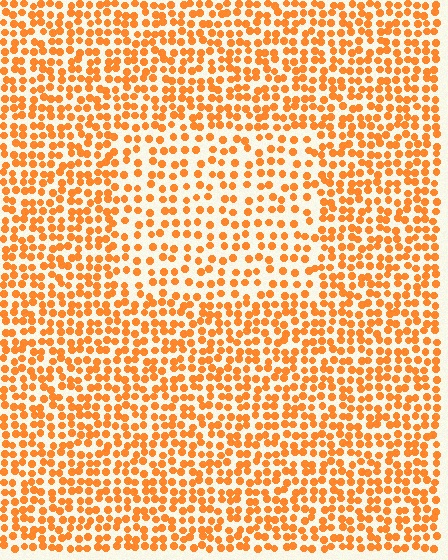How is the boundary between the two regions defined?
The boundary is defined by a change in element density (approximately 1.7x ratio). All elements are the same color, size, and shape.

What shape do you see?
I see a rectangle.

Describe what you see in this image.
The image contains small orange elements arranged at two different densities. A rectangle-shaped region is visible where the elements are less densely packed than the surrounding area.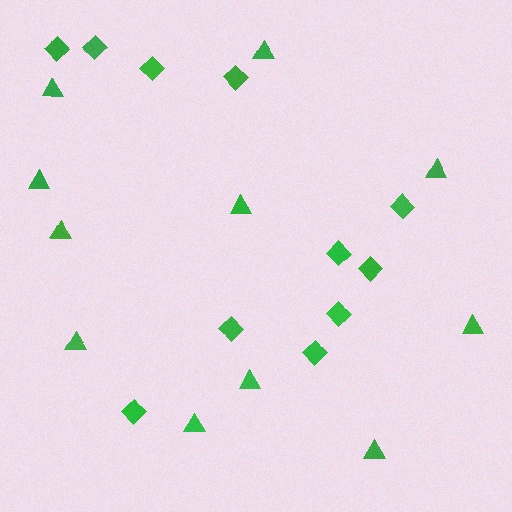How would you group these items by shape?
There are 2 groups: one group of diamonds (11) and one group of triangles (11).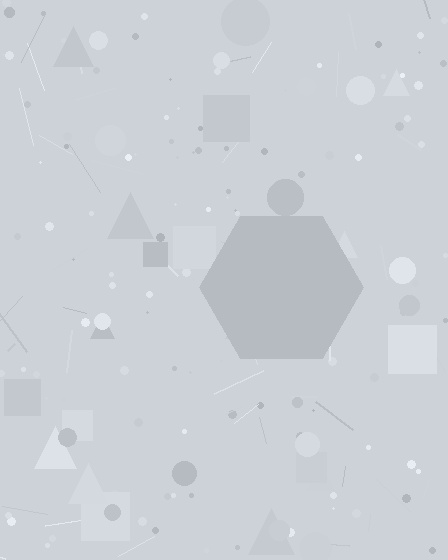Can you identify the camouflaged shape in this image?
The camouflaged shape is a hexagon.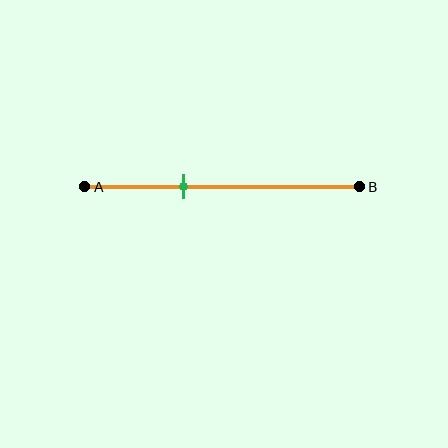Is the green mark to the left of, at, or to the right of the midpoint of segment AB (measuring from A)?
The green mark is to the left of the midpoint of segment AB.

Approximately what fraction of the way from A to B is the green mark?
The green mark is approximately 35% of the way from A to B.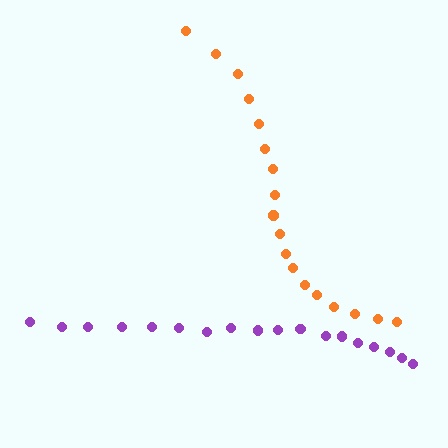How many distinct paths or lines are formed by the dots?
There are 2 distinct paths.